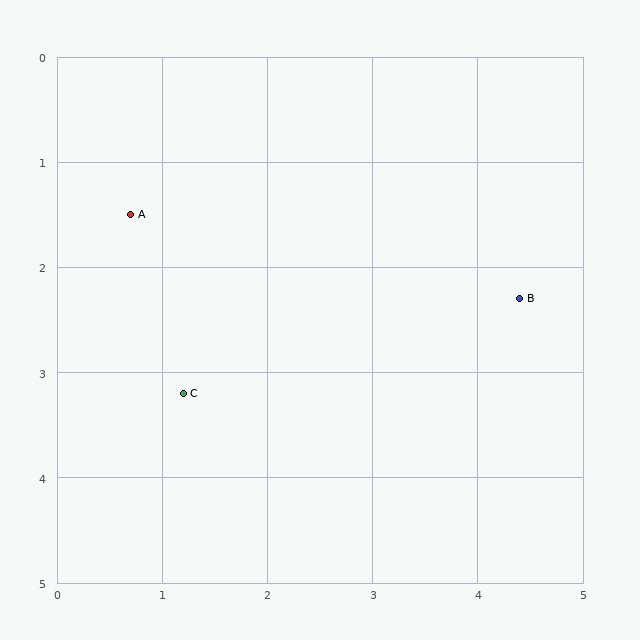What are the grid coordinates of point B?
Point B is at approximately (4.4, 2.3).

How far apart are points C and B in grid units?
Points C and B are about 3.3 grid units apart.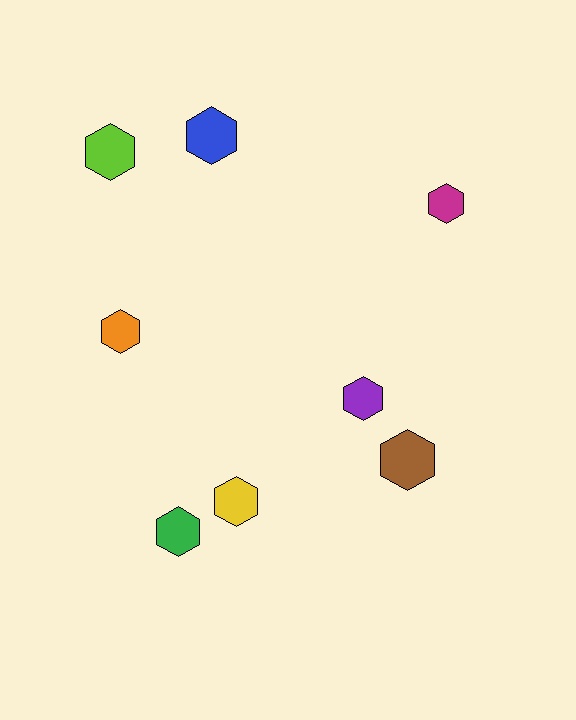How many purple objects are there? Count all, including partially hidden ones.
There is 1 purple object.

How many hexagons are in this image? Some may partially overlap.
There are 8 hexagons.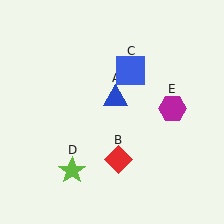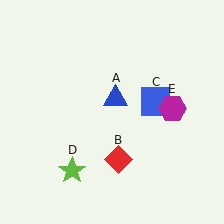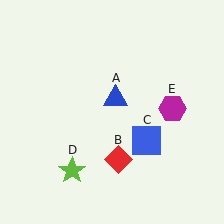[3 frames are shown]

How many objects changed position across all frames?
1 object changed position: blue square (object C).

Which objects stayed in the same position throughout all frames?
Blue triangle (object A) and red diamond (object B) and lime star (object D) and magenta hexagon (object E) remained stationary.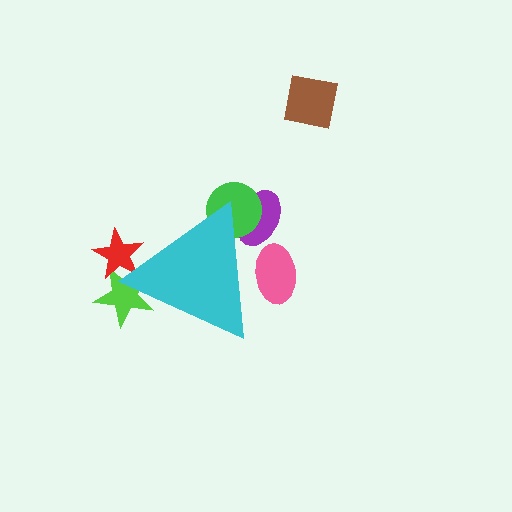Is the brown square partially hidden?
No, the brown square is fully visible.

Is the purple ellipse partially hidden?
Yes, the purple ellipse is partially hidden behind the cyan triangle.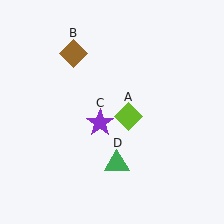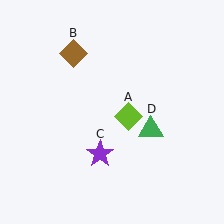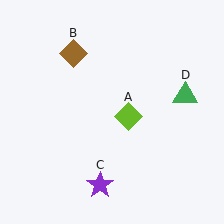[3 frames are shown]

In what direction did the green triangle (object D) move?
The green triangle (object D) moved up and to the right.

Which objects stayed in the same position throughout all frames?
Lime diamond (object A) and brown diamond (object B) remained stationary.